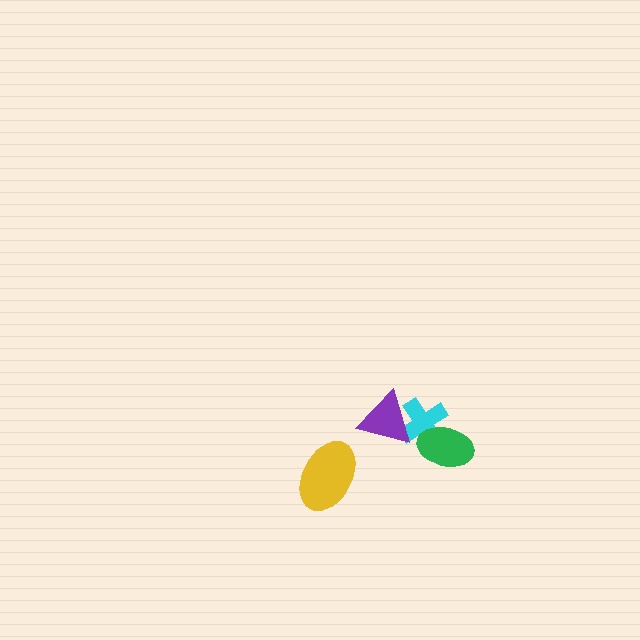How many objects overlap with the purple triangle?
1 object overlaps with the purple triangle.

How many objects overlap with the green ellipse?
1 object overlaps with the green ellipse.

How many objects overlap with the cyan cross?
2 objects overlap with the cyan cross.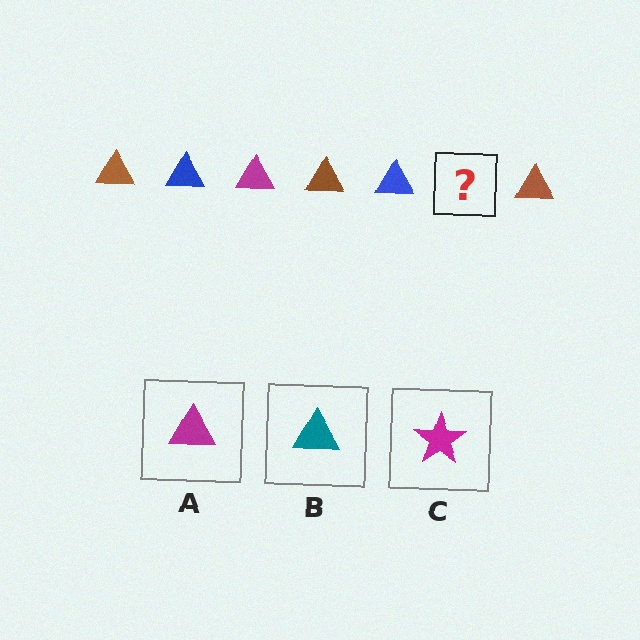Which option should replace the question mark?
Option A.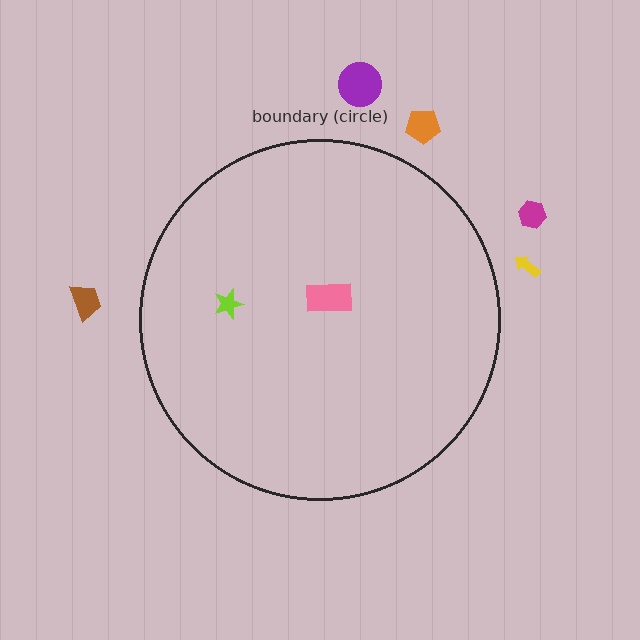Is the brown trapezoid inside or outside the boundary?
Outside.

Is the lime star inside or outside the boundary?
Inside.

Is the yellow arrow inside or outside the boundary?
Outside.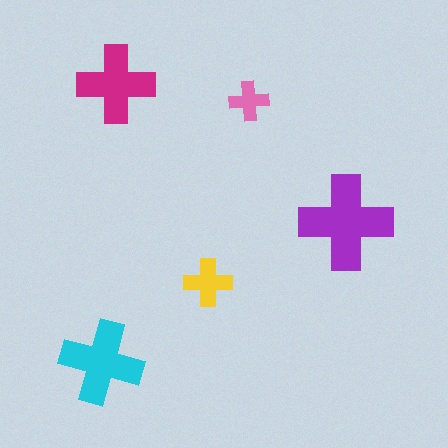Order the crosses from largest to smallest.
the purple one, the cyan one, the magenta one, the yellow one, the pink one.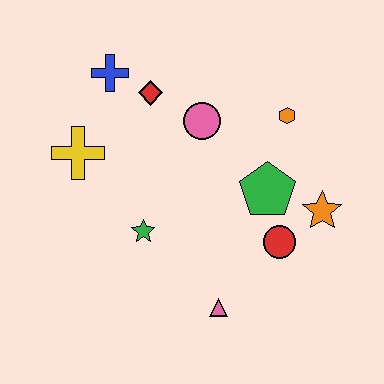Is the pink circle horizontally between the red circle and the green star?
Yes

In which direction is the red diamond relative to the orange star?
The red diamond is to the left of the orange star.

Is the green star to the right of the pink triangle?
No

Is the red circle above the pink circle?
No